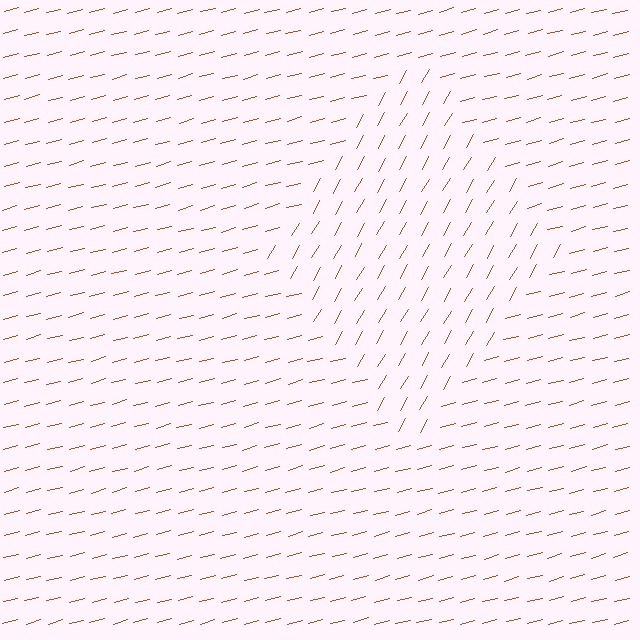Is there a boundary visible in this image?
Yes, there is a texture boundary formed by a change in line orientation.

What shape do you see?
I see a diamond.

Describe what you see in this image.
The image is filled with small brown line segments. A diamond region in the image has lines oriented differently from the surrounding lines, creating a visible texture boundary.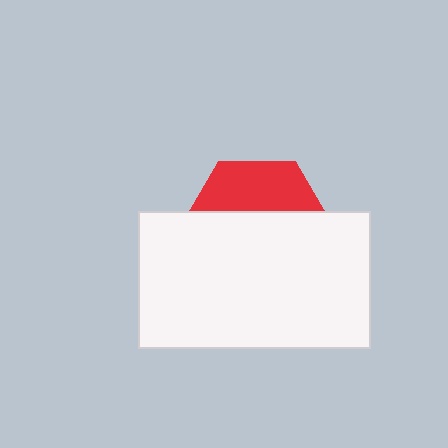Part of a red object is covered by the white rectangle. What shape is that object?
It is a hexagon.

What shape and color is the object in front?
The object in front is a white rectangle.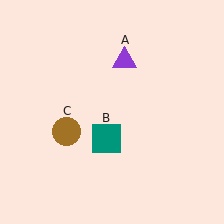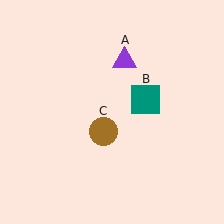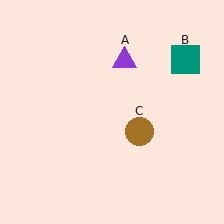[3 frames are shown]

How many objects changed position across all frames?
2 objects changed position: teal square (object B), brown circle (object C).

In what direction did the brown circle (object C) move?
The brown circle (object C) moved right.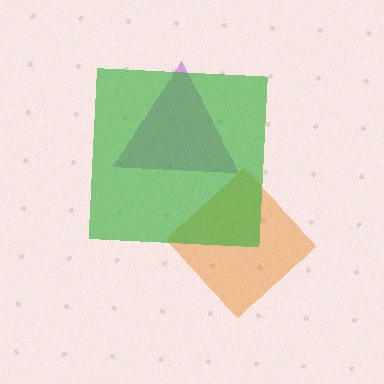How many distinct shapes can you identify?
There are 3 distinct shapes: a purple triangle, an orange diamond, a green square.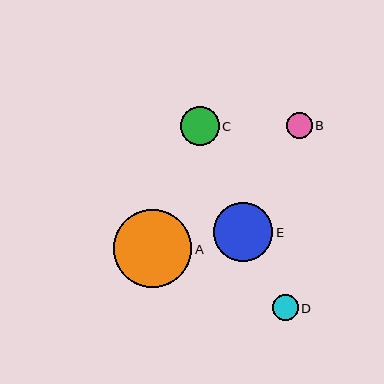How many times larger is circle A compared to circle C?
Circle A is approximately 2.0 times the size of circle C.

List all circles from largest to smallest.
From largest to smallest: A, E, C, B, D.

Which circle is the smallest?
Circle D is the smallest with a size of approximately 26 pixels.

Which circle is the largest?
Circle A is the largest with a size of approximately 78 pixels.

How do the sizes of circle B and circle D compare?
Circle B and circle D are approximately the same size.